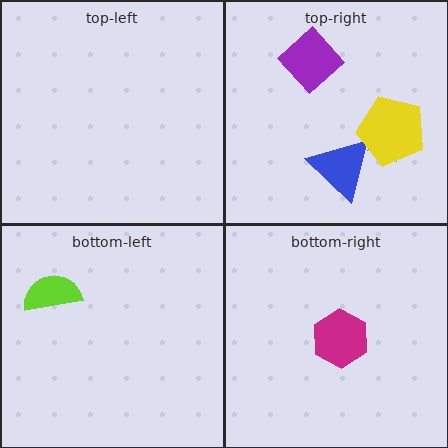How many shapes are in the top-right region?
4.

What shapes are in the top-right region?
The purple diamond, the blue triangle, the green star, the yellow pentagon.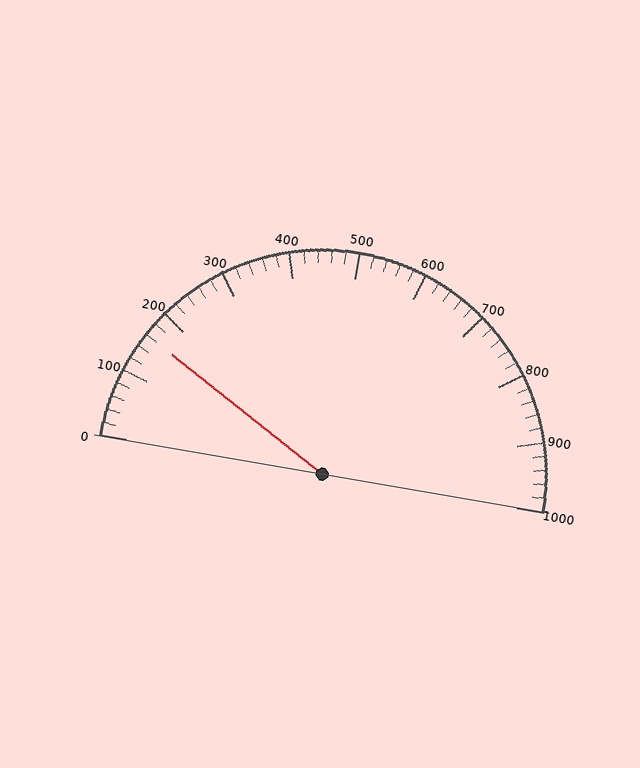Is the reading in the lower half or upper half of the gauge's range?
The reading is in the lower half of the range (0 to 1000).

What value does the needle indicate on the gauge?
The needle indicates approximately 160.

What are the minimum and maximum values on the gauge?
The gauge ranges from 0 to 1000.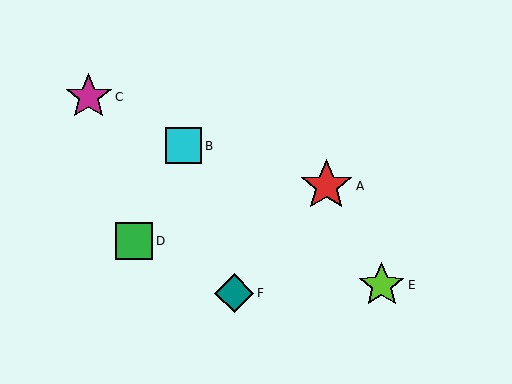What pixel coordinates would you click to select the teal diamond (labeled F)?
Click at (234, 293) to select the teal diamond F.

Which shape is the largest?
The red star (labeled A) is the largest.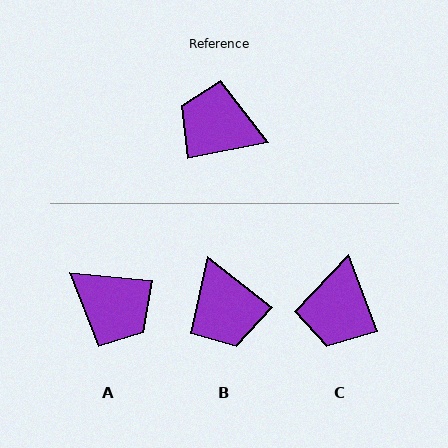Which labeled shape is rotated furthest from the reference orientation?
A, about 164 degrees away.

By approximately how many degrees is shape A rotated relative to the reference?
Approximately 164 degrees counter-clockwise.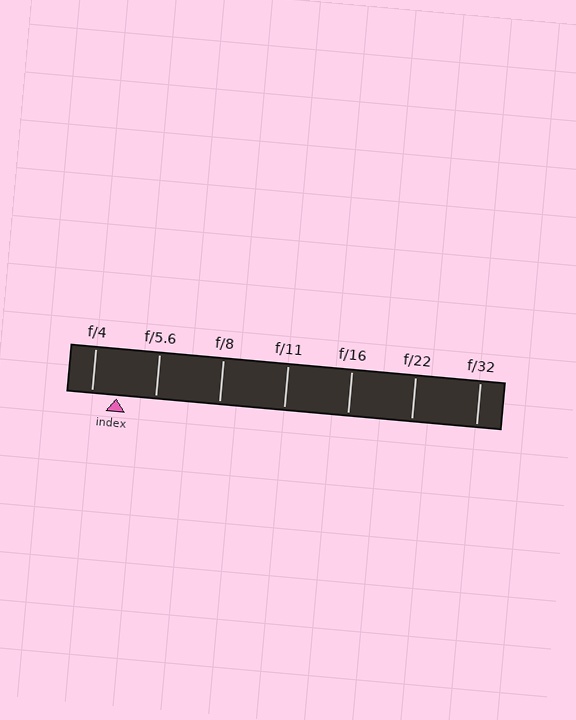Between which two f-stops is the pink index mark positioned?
The index mark is between f/4 and f/5.6.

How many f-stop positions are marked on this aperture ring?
There are 7 f-stop positions marked.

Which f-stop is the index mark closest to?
The index mark is closest to f/4.